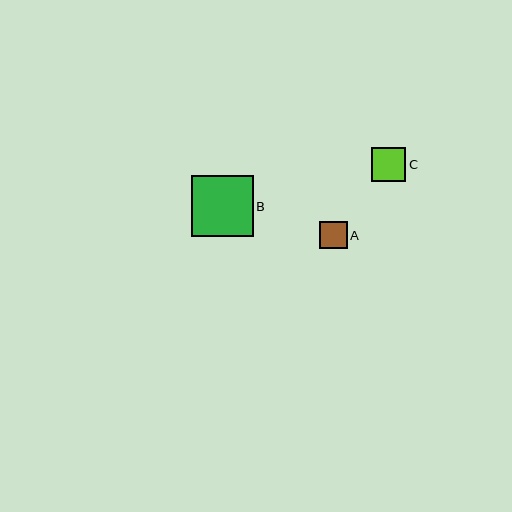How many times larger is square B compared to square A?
Square B is approximately 2.2 times the size of square A.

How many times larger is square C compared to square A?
Square C is approximately 1.2 times the size of square A.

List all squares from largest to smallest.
From largest to smallest: B, C, A.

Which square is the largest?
Square B is the largest with a size of approximately 62 pixels.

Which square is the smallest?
Square A is the smallest with a size of approximately 27 pixels.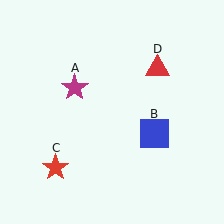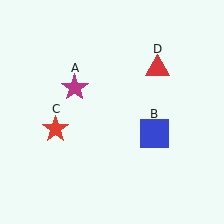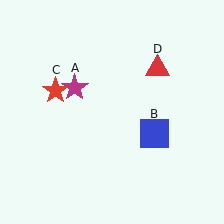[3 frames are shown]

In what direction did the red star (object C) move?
The red star (object C) moved up.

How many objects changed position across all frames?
1 object changed position: red star (object C).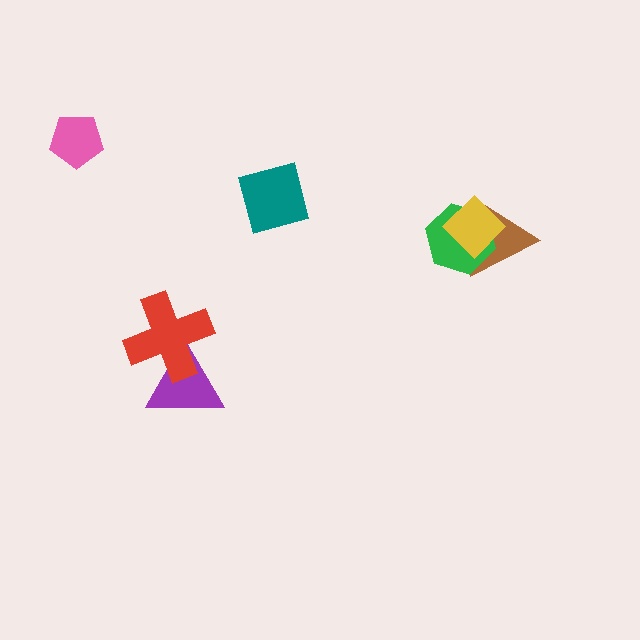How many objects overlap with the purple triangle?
1 object overlaps with the purple triangle.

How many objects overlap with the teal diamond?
0 objects overlap with the teal diamond.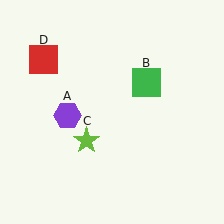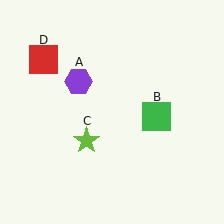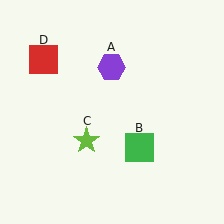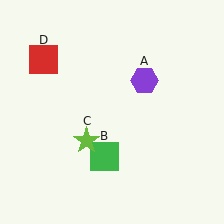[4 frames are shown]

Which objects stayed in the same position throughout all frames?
Lime star (object C) and red square (object D) remained stationary.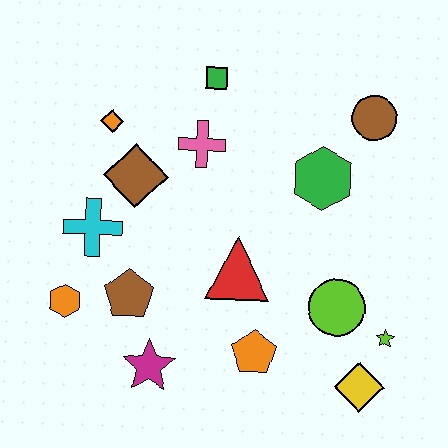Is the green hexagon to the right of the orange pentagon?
Yes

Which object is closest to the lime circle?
The lime star is closest to the lime circle.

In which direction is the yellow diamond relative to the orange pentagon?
The yellow diamond is to the right of the orange pentagon.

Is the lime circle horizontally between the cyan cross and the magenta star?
No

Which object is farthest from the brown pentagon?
The brown circle is farthest from the brown pentagon.